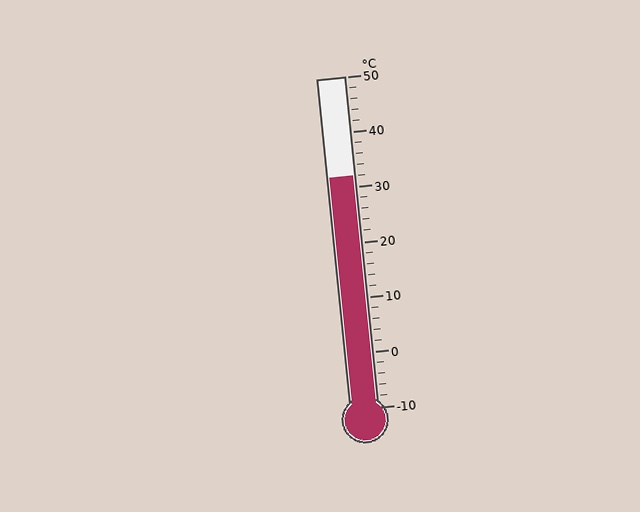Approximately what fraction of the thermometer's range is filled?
The thermometer is filled to approximately 70% of its range.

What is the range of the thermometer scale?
The thermometer scale ranges from -10°C to 50°C.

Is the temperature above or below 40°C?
The temperature is below 40°C.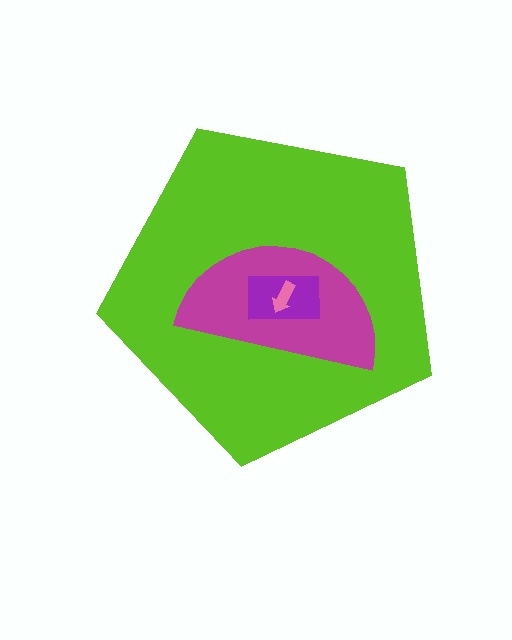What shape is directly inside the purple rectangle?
The pink arrow.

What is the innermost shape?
The pink arrow.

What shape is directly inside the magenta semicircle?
The purple rectangle.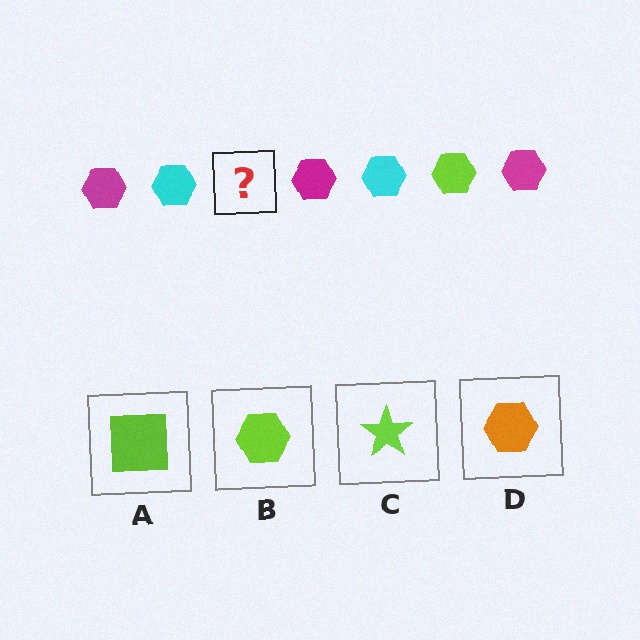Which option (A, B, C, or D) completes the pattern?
B.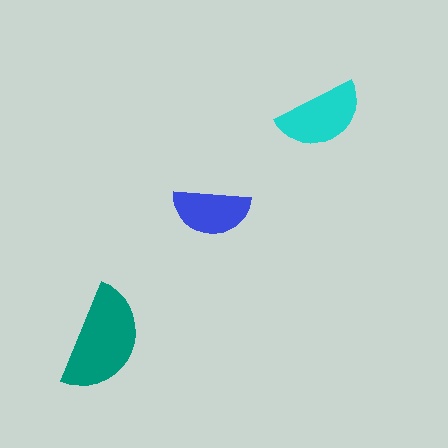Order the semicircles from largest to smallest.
the teal one, the cyan one, the blue one.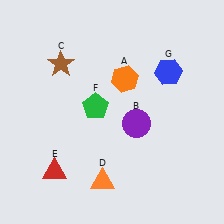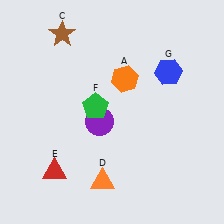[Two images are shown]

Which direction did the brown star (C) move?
The brown star (C) moved up.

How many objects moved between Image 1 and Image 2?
2 objects moved between the two images.